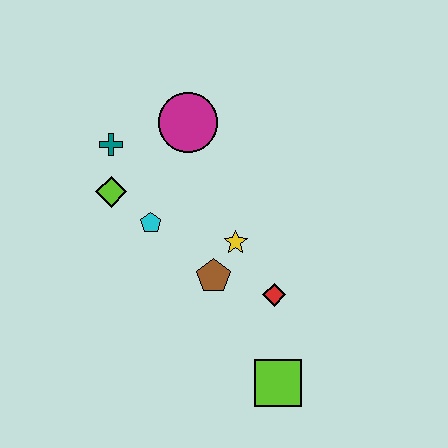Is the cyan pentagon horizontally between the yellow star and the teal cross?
Yes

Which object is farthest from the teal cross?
The lime square is farthest from the teal cross.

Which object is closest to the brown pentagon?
The yellow star is closest to the brown pentagon.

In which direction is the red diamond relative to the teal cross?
The red diamond is to the right of the teal cross.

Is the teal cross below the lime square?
No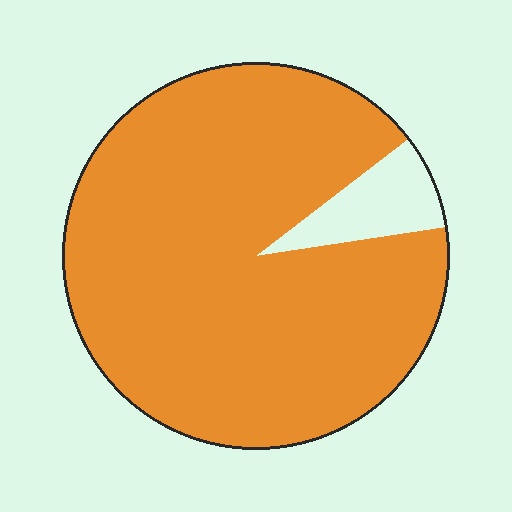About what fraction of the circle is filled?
About nine tenths (9/10).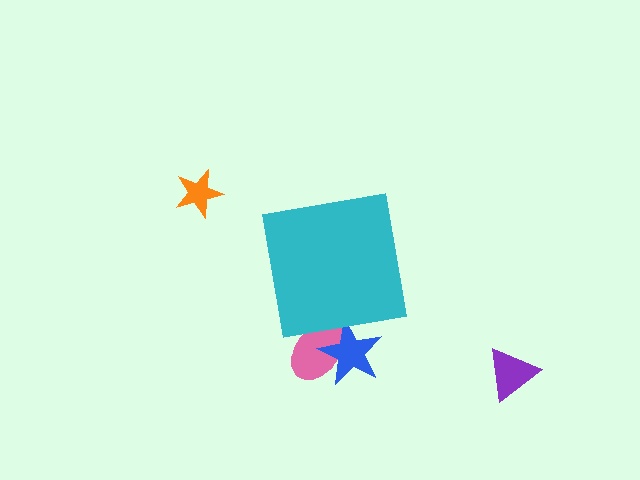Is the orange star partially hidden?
No, the orange star is fully visible.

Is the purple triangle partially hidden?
No, the purple triangle is fully visible.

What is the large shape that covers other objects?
A cyan square.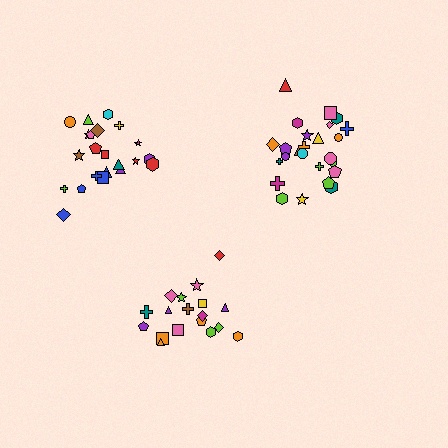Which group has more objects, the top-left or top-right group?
The top-right group.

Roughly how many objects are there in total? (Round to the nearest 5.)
Roughly 65 objects in total.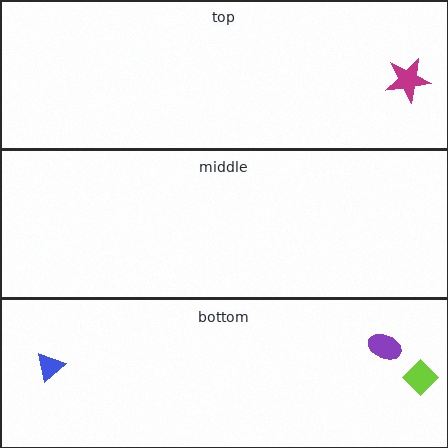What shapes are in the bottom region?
The purple ellipse, the lime diamond, the blue triangle.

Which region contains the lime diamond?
The bottom region.